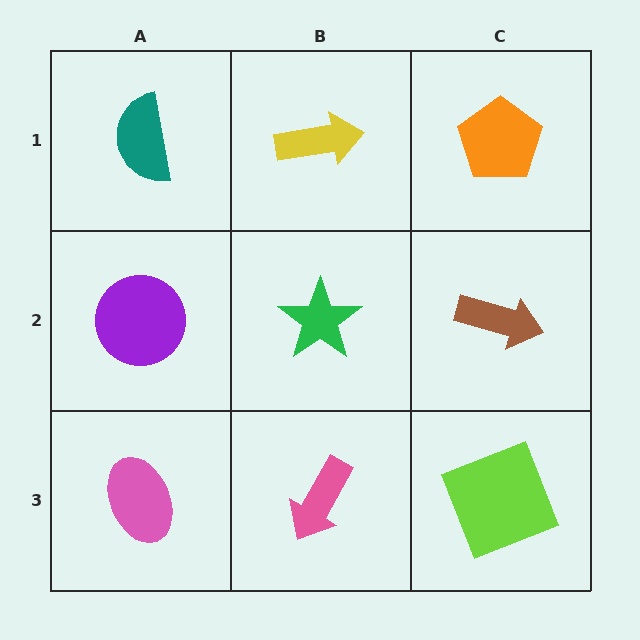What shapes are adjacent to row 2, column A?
A teal semicircle (row 1, column A), a pink ellipse (row 3, column A), a green star (row 2, column B).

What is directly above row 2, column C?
An orange pentagon.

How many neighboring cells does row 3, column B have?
3.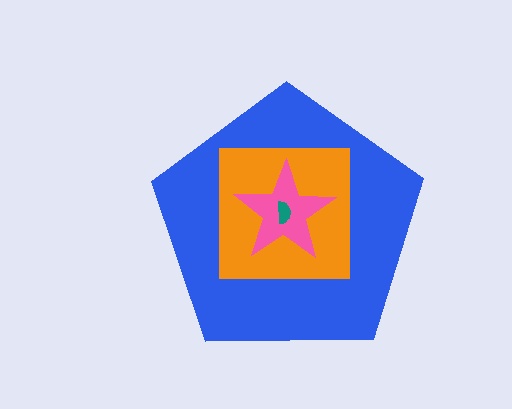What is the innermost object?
The teal semicircle.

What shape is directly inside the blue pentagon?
The orange square.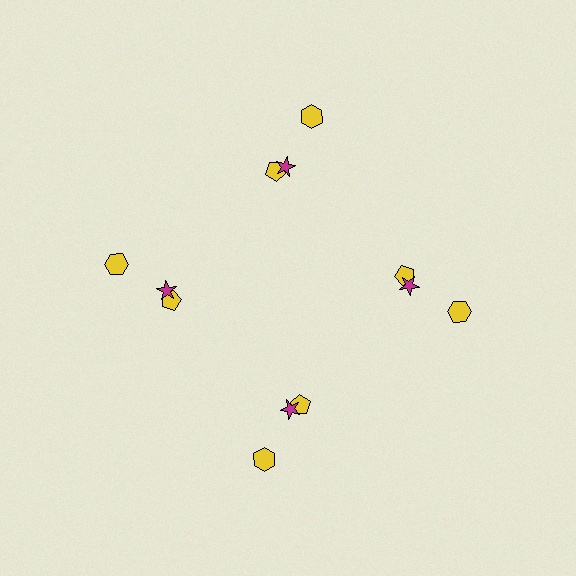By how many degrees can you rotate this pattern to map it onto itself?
The pattern maps onto itself every 90 degrees of rotation.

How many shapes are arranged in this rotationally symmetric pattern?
There are 12 shapes, arranged in 4 groups of 3.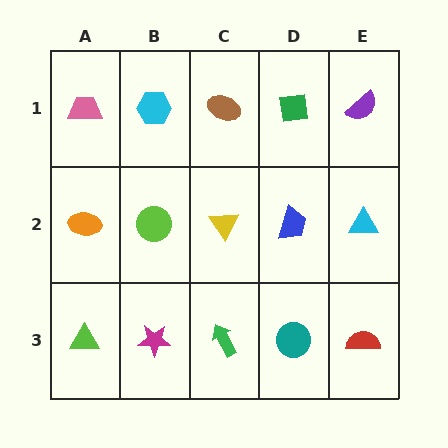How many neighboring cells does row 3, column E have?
2.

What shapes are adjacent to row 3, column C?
A yellow triangle (row 2, column C), a magenta star (row 3, column B), a teal circle (row 3, column D).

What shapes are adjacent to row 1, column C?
A yellow triangle (row 2, column C), a cyan hexagon (row 1, column B), a green square (row 1, column D).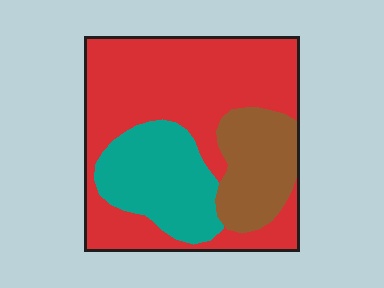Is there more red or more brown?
Red.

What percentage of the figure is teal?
Teal covers about 25% of the figure.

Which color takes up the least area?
Brown, at roughly 20%.